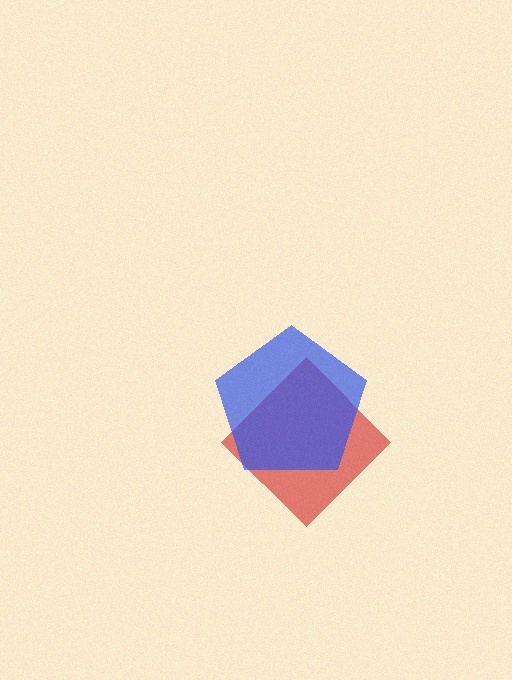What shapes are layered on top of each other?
The layered shapes are: a red diamond, a blue pentagon.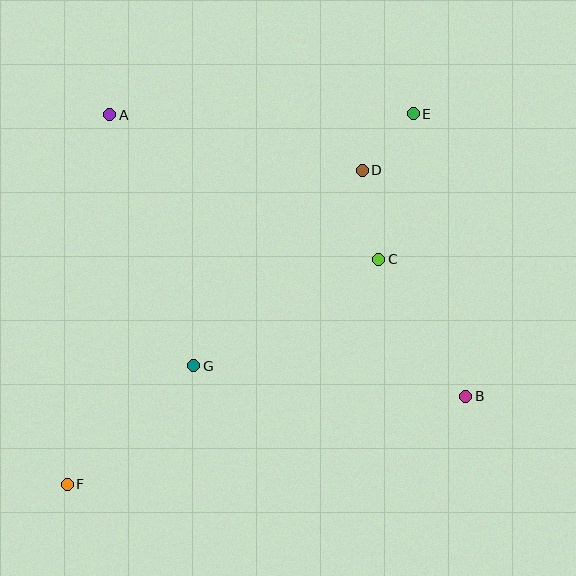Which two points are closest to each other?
Points D and E are closest to each other.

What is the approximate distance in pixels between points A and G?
The distance between A and G is approximately 265 pixels.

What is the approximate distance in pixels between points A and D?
The distance between A and D is approximately 259 pixels.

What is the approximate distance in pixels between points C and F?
The distance between C and F is approximately 384 pixels.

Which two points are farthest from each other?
Points E and F are farthest from each other.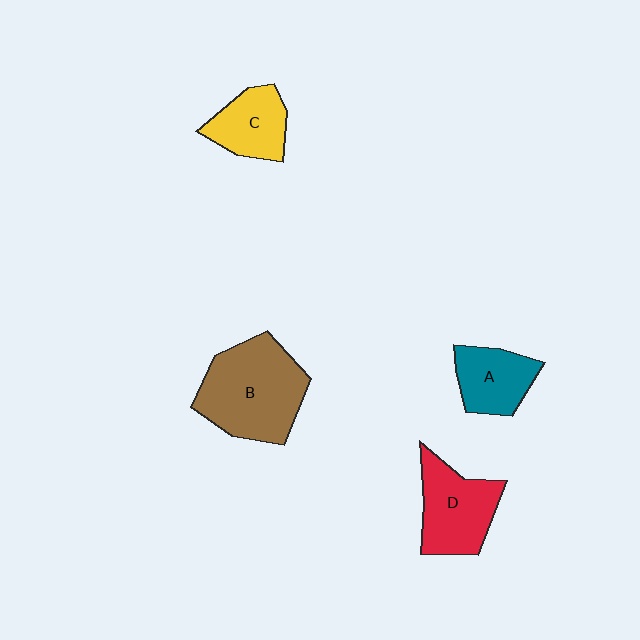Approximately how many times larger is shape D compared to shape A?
Approximately 1.3 times.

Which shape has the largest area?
Shape B (brown).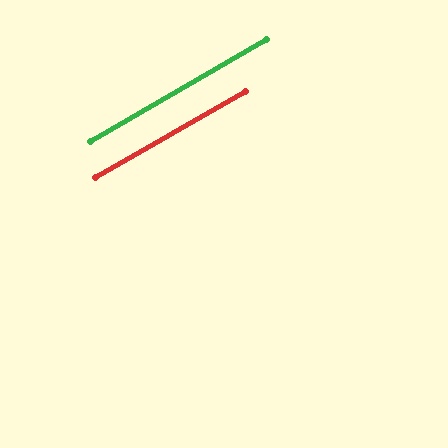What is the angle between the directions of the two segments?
Approximately 0 degrees.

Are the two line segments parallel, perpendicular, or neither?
Parallel — their directions differ by only 0.5°.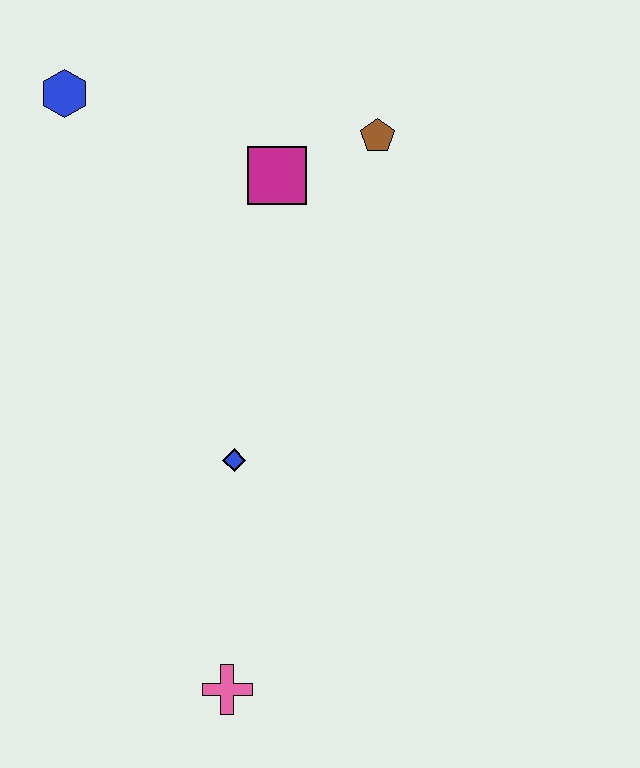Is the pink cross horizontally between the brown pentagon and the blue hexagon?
Yes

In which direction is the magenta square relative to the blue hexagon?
The magenta square is to the right of the blue hexagon.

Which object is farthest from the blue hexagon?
The pink cross is farthest from the blue hexagon.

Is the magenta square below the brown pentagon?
Yes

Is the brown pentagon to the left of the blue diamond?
No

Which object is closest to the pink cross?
The blue diamond is closest to the pink cross.